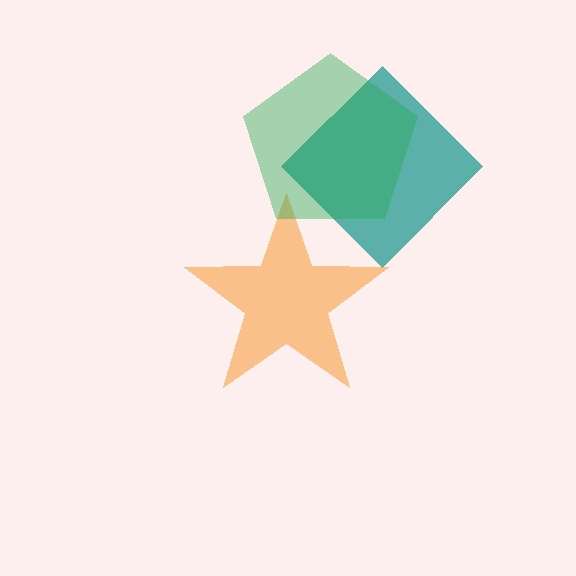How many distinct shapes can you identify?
There are 3 distinct shapes: a teal diamond, an orange star, a green pentagon.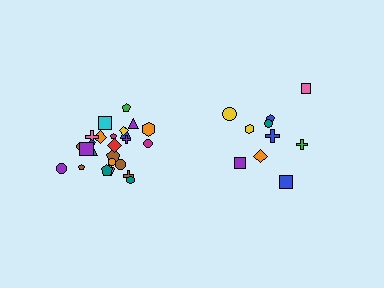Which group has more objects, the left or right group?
The left group.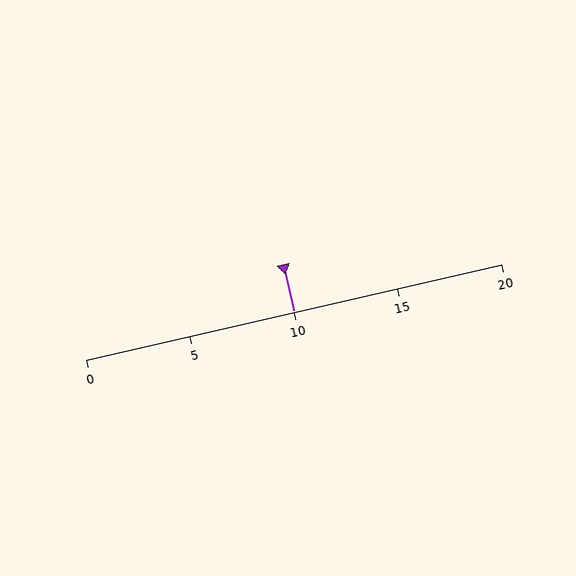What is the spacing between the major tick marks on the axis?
The major ticks are spaced 5 apart.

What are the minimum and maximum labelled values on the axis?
The axis runs from 0 to 20.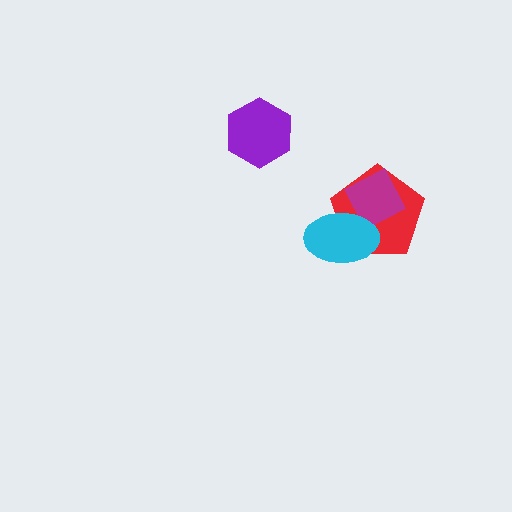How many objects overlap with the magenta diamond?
2 objects overlap with the magenta diamond.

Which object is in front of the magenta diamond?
The cyan ellipse is in front of the magenta diamond.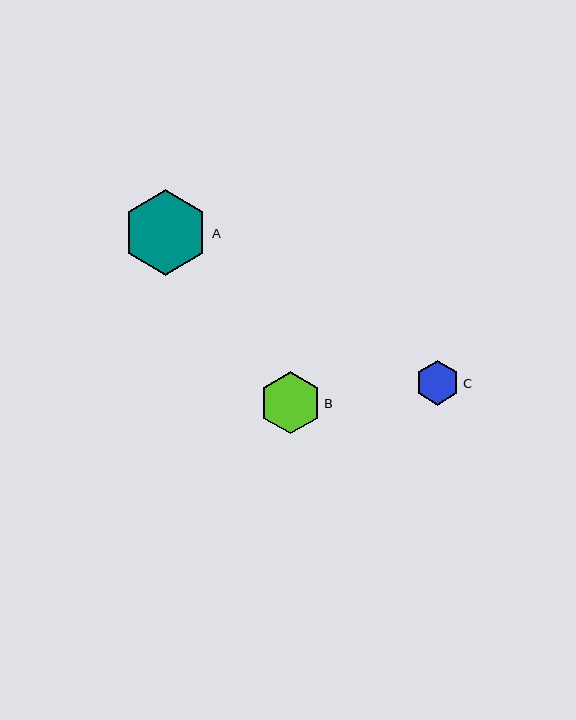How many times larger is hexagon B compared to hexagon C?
Hexagon B is approximately 1.4 times the size of hexagon C.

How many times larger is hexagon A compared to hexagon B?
Hexagon A is approximately 1.4 times the size of hexagon B.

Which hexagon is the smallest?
Hexagon C is the smallest with a size of approximately 45 pixels.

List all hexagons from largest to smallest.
From largest to smallest: A, B, C.